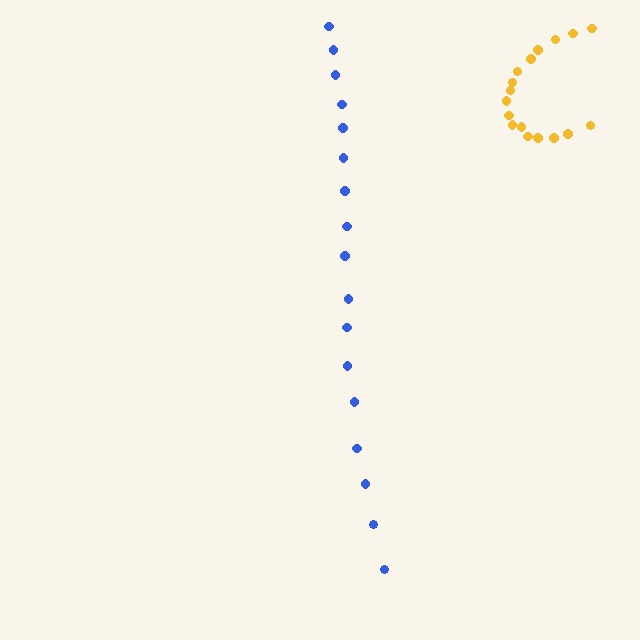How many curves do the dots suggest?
There are 2 distinct paths.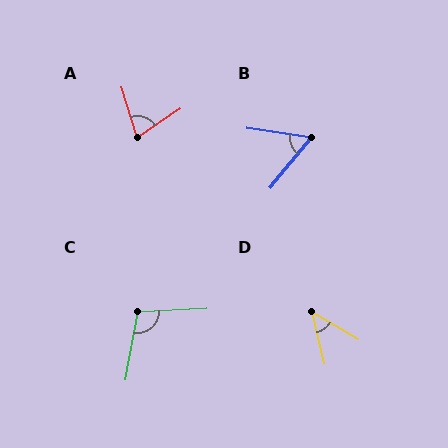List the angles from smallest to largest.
D (46°), B (60°), A (73°), C (104°).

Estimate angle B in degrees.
Approximately 60 degrees.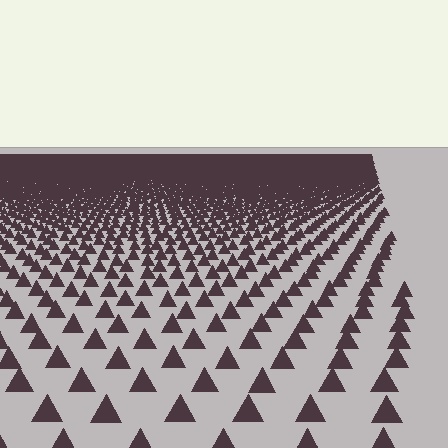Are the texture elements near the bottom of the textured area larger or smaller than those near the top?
Larger. Near the bottom, elements are closer to the viewer and appear at a bigger on-screen size.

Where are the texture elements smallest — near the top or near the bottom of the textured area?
Near the top.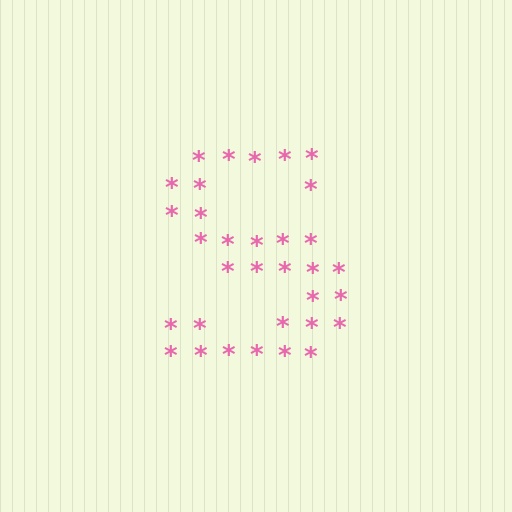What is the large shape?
The large shape is the letter S.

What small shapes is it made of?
It is made of small asterisks.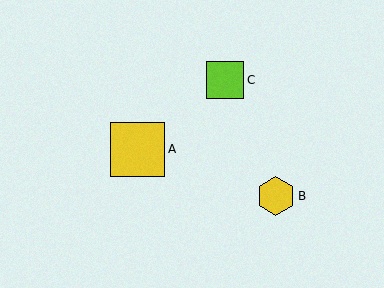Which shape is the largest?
The yellow square (labeled A) is the largest.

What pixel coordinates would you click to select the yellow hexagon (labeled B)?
Click at (276, 196) to select the yellow hexagon B.